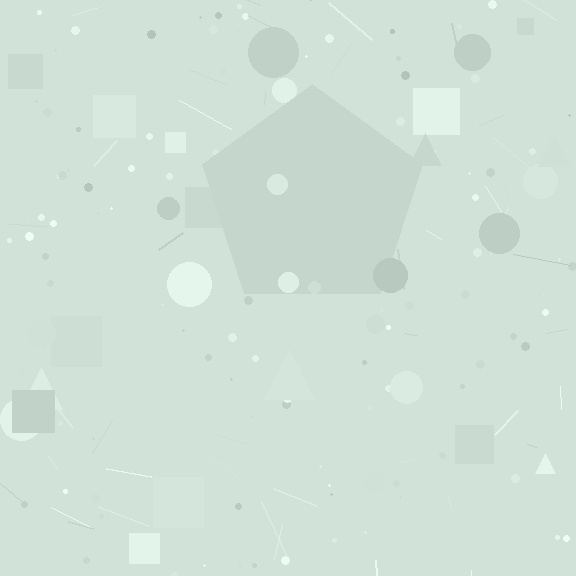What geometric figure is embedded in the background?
A pentagon is embedded in the background.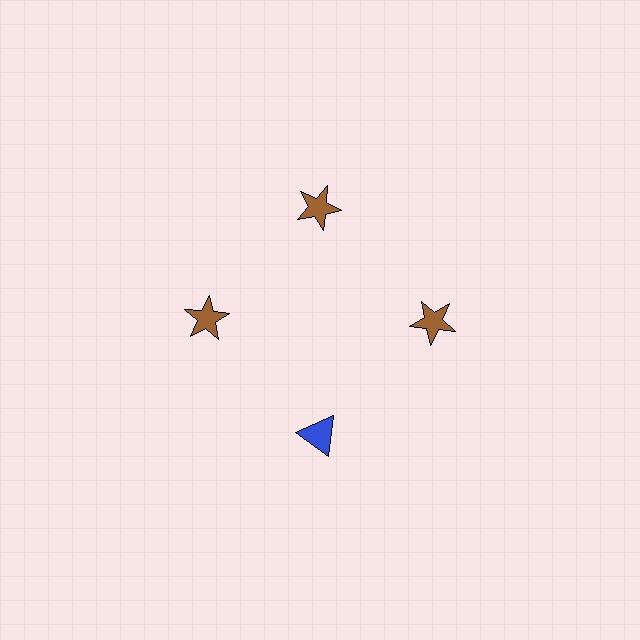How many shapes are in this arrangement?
There are 4 shapes arranged in a ring pattern.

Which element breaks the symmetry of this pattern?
The blue triangle at roughly the 6 o'clock position breaks the symmetry. All other shapes are brown stars.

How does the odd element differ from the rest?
It differs in both color (blue instead of brown) and shape (triangle instead of star).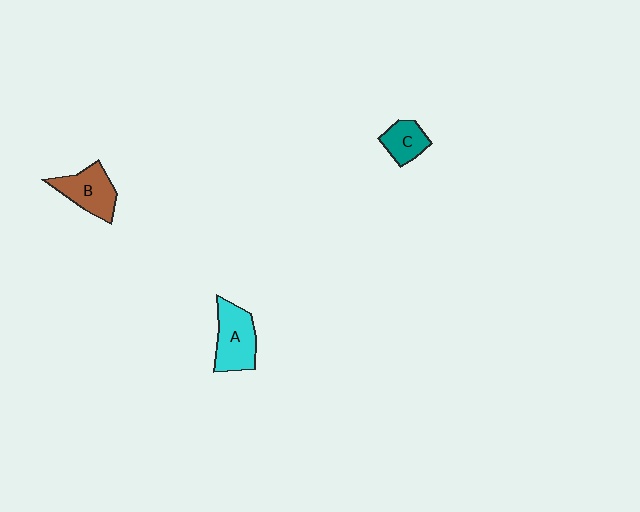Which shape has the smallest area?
Shape C (teal).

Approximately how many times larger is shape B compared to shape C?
Approximately 1.5 times.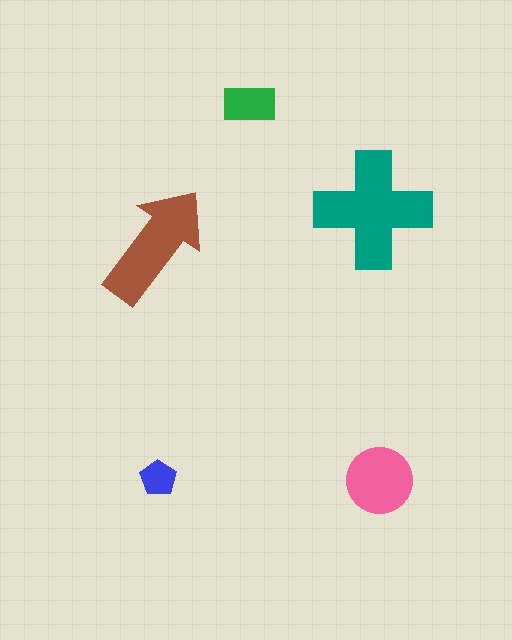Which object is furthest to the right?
The pink circle is rightmost.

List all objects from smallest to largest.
The blue pentagon, the green rectangle, the pink circle, the brown arrow, the teal cross.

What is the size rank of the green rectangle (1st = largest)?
4th.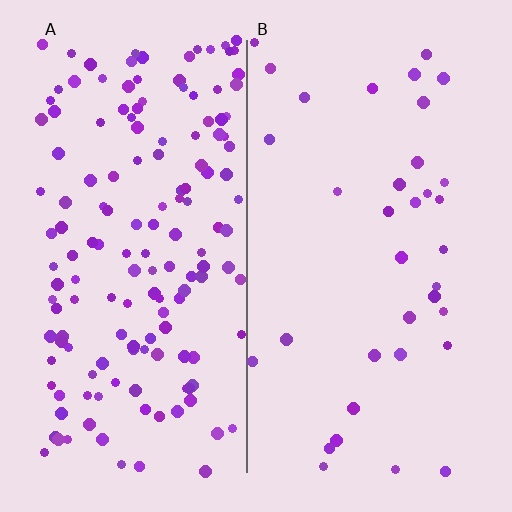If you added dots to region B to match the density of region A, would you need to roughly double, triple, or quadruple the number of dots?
Approximately quadruple.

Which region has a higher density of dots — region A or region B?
A (the left).